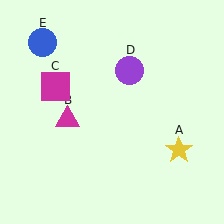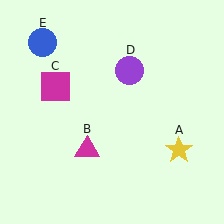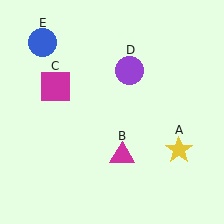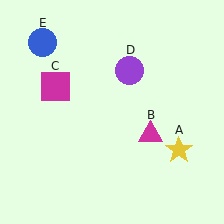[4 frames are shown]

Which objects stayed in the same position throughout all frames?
Yellow star (object A) and magenta square (object C) and purple circle (object D) and blue circle (object E) remained stationary.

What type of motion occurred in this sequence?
The magenta triangle (object B) rotated counterclockwise around the center of the scene.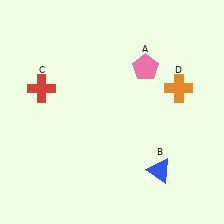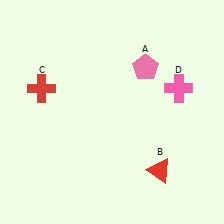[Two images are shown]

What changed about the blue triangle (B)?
In Image 1, B is blue. In Image 2, it changed to red.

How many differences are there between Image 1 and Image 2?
There are 2 differences between the two images.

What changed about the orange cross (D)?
In Image 1, D is orange. In Image 2, it changed to pink.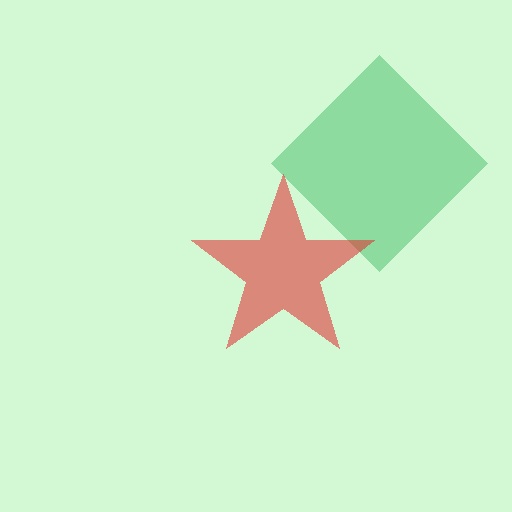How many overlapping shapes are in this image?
There are 2 overlapping shapes in the image.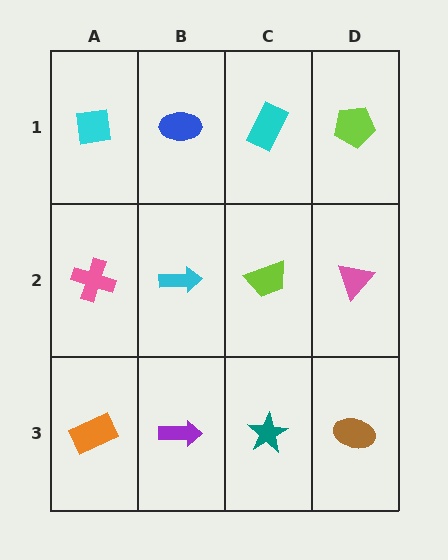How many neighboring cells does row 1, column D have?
2.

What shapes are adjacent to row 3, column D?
A pink triangle (row 2, column D), a teal star (row 3, column C).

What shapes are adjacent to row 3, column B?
A cyan arrow (row 2, column B), an orange rectangle (row 3, column A), a teal star (row 3, column C).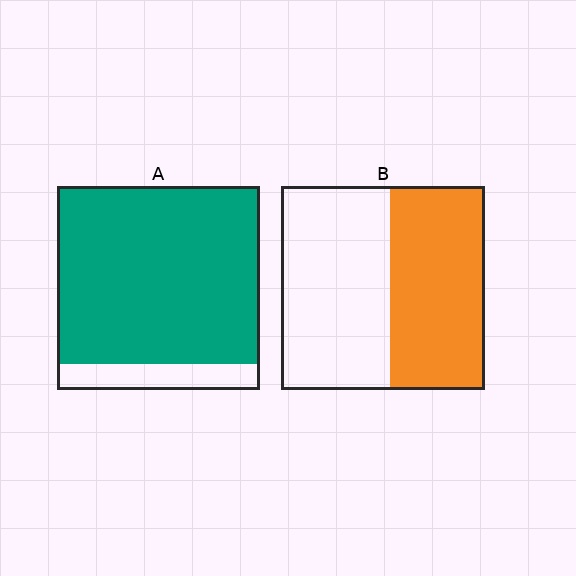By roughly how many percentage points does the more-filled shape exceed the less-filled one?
By roughly 40 percentage points (A over B).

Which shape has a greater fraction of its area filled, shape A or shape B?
Shape A.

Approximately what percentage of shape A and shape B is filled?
A is approximately 85% and B is approximately 45%.